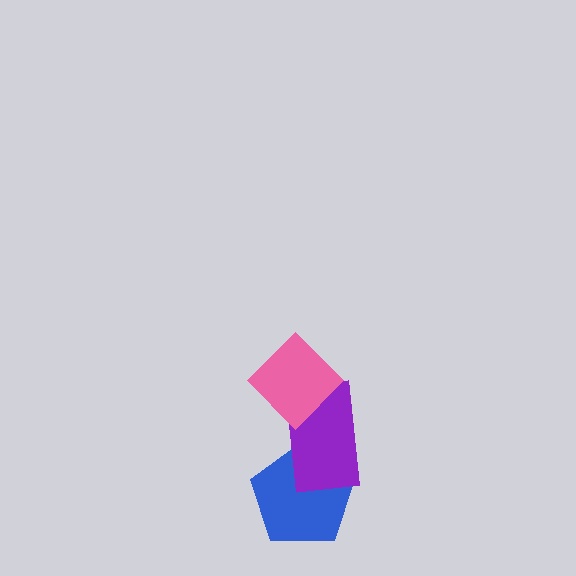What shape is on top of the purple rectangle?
The pink diamond is on top of the purple rectangle.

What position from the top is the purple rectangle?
The purple rectangle is 2nd from the top.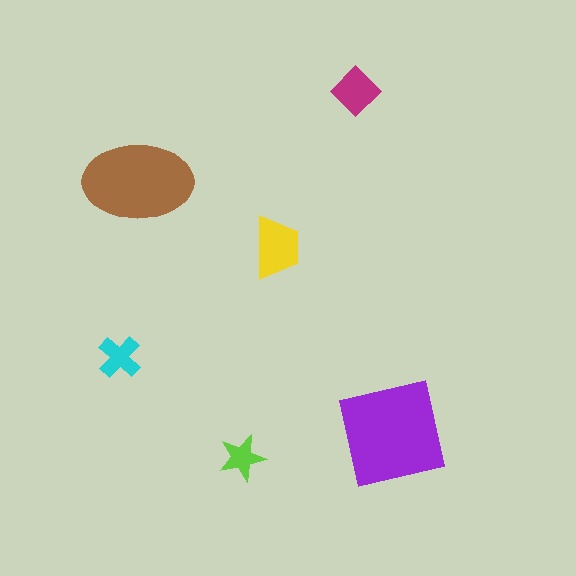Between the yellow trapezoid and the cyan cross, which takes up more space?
The yellow trapezoid.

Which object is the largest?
The purple square.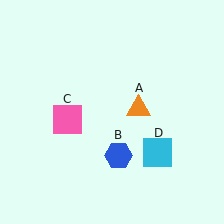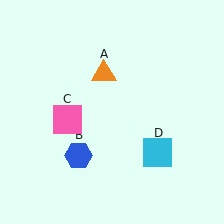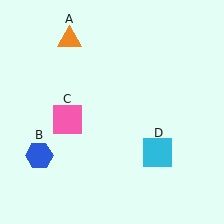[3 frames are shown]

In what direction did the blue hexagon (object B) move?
The blue hexagon (object B) moved left.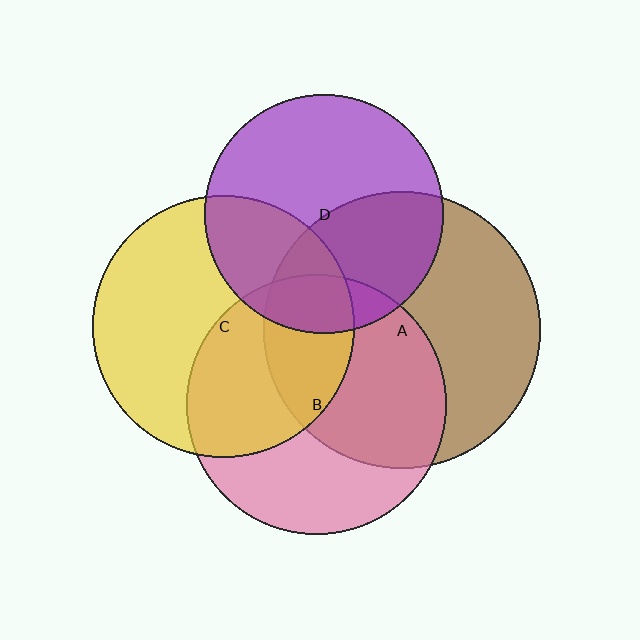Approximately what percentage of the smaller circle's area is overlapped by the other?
Approximately 45%.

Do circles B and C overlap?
Yes.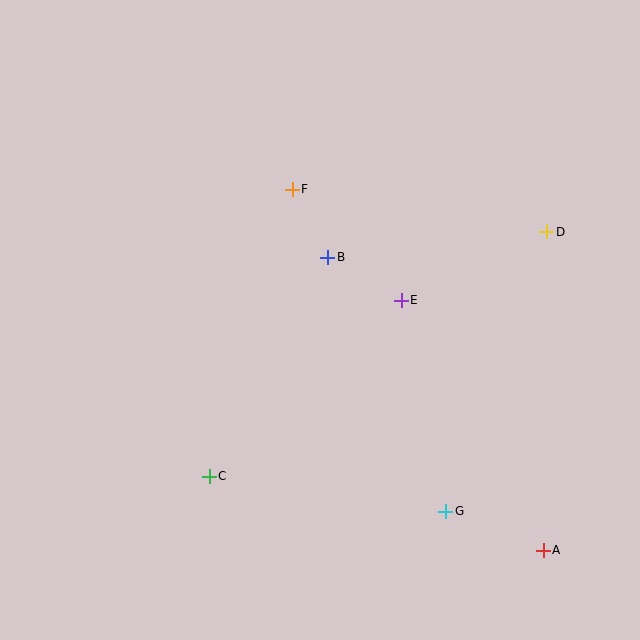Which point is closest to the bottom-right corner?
Point A is closest to the bottom-right corner.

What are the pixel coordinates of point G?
Point G is at (446, 511).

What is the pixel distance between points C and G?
The distance between C and G is 239 pixels.